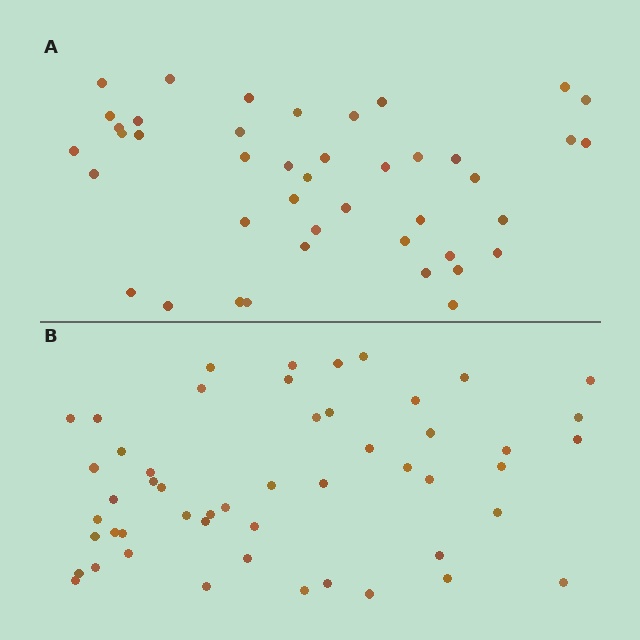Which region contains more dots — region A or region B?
Region B (the bottom region) has more dots.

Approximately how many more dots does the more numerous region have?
Region B has roughly 8 or so more dots than region A.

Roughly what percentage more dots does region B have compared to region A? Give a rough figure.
About 20% more.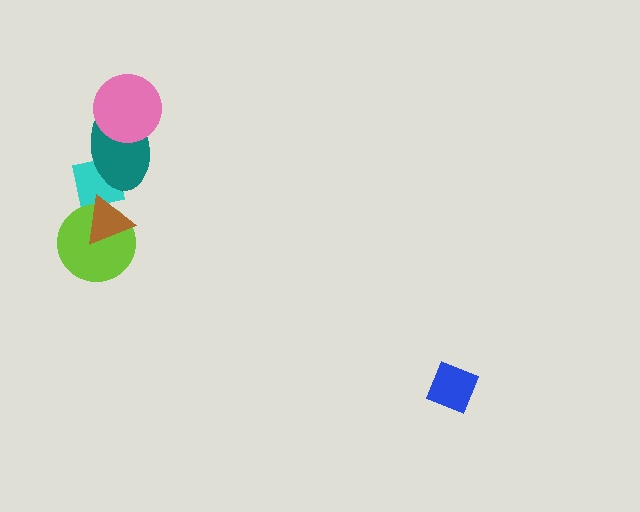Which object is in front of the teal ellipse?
The pink circle is in front of the teal ellipse.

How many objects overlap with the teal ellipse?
2 objects overlap with the teal ellipse.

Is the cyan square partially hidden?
Yes, it is partially covered by another shape.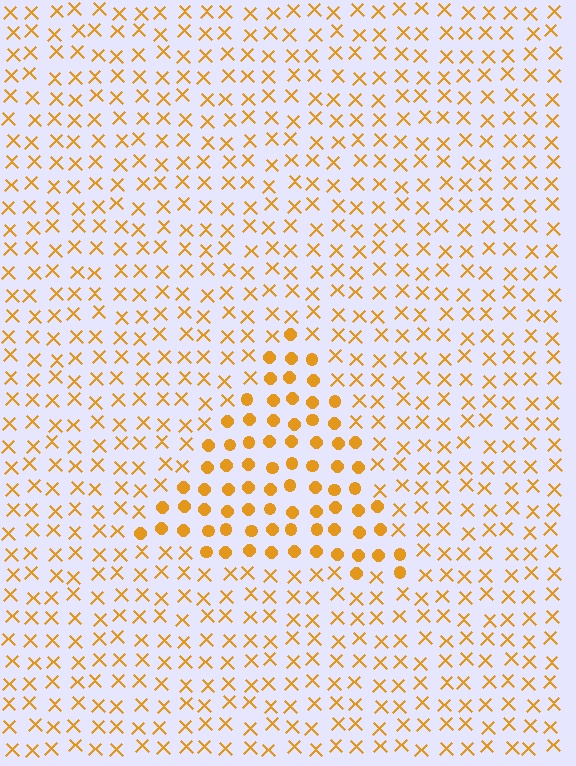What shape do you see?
I see a triangle.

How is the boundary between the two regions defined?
The boundary is defined by a change in element shape: circles inside vs. X marks outside. All elements share the same color and spacing.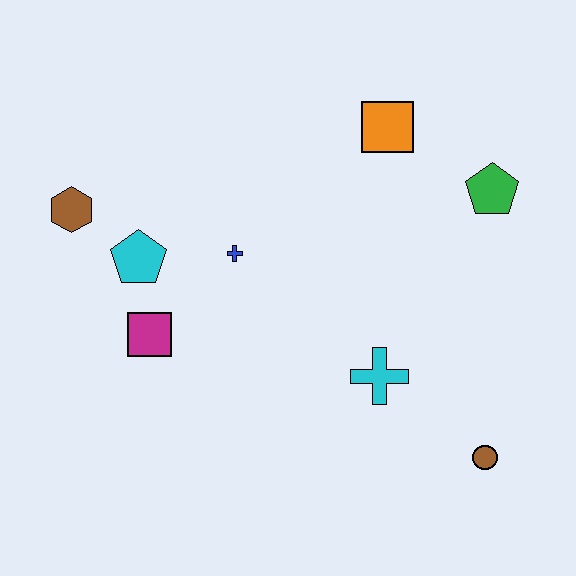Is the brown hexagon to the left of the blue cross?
Yes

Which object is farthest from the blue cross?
The brown circle is farthest from the blue cross.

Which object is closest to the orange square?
The green pentagon is closest to the orange square.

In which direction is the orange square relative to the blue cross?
The orange square is to the right of the blue cross.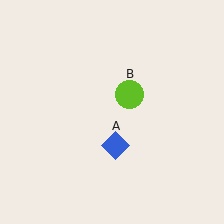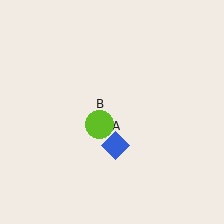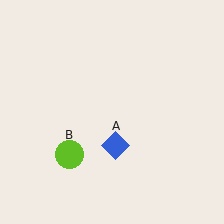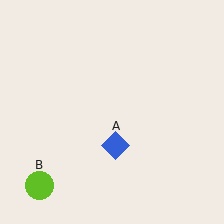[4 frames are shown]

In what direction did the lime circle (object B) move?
The lime circle (object B) moved down and to the left.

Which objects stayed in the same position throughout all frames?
Blue diamond (object A) remained stationary.